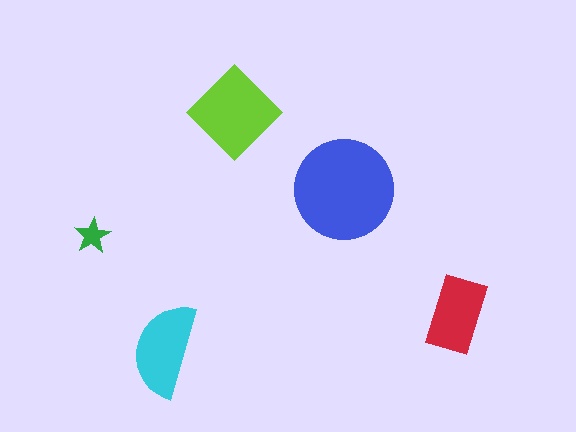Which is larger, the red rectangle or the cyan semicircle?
The cyan semicircle.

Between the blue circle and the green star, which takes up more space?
The blue circle.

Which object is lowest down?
The cyan semicircle is bottommost.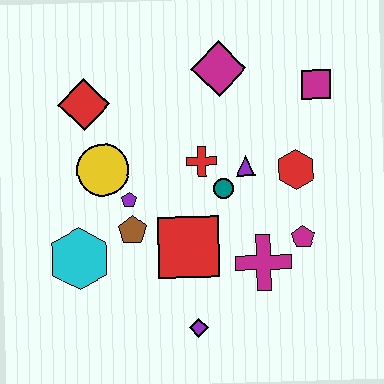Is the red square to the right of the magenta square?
No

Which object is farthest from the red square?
The magenta square is farthest from the red square.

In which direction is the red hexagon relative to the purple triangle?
The red hexagon is to the right of the purple triangle.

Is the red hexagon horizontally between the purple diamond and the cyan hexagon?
No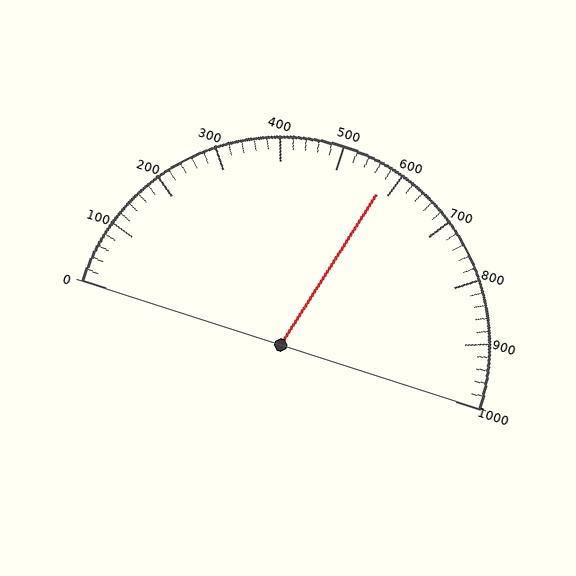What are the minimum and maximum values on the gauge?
The gauge ranges from 0 to 1000.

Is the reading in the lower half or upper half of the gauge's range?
The reading is in the upper half of the range (0 to 1000).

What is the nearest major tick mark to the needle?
The nearest major tick mark is 600.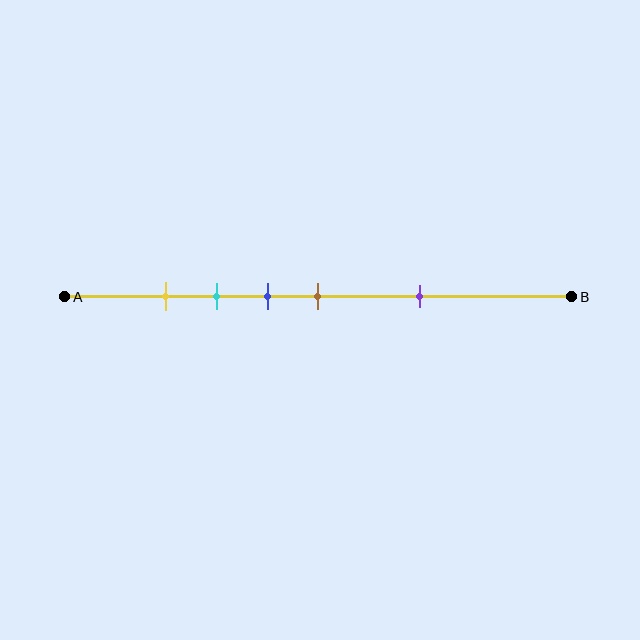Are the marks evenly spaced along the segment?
No, the marks are not evenly spaced.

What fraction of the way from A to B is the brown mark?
The brown mark is approximately 50% (0.5) of the way from A to B.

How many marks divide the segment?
There are 5 marks dividing the segment.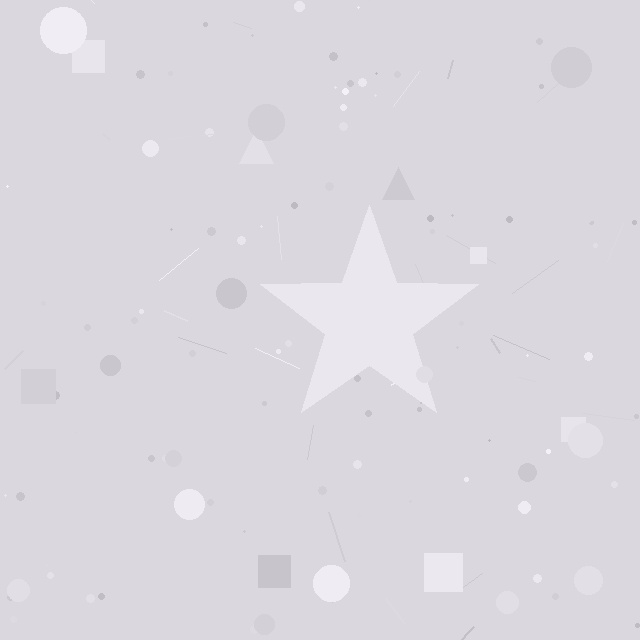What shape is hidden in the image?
A star is hidden in the image.